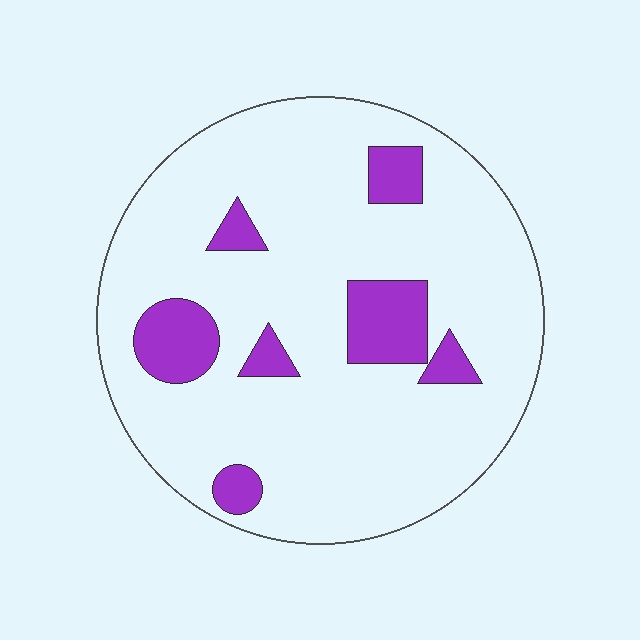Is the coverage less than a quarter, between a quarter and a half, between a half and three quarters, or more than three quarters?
Less than a quarter.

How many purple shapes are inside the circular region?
7.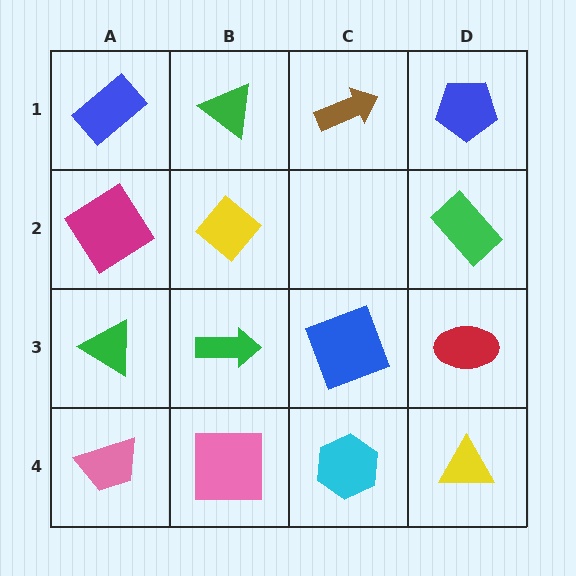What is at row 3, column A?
A green triangle.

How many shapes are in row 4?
4 shapes.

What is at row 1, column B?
A green triangle.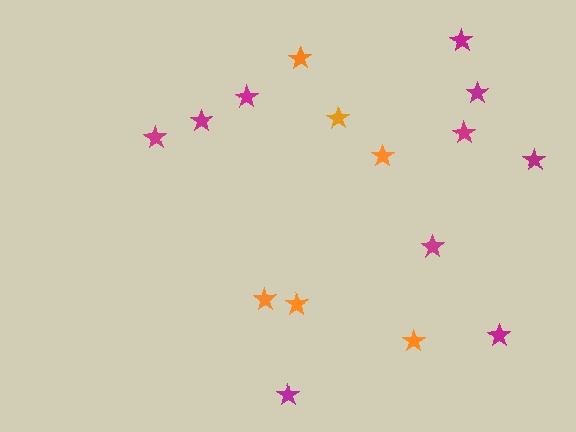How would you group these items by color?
There are 2 groups: one group of orange stars (6) and one group of magenta stars (10).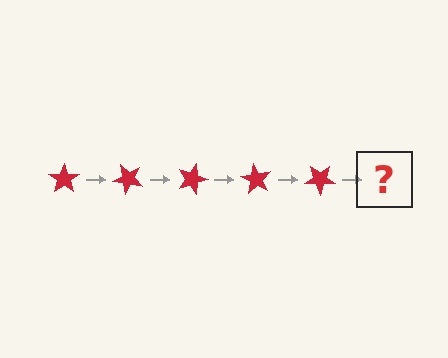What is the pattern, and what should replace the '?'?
The pattern is that the star rotates 45 degrees each step. The '?' should be a red star rotated 225 degrees.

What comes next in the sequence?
The next element should be a red star rotated 225 degrees.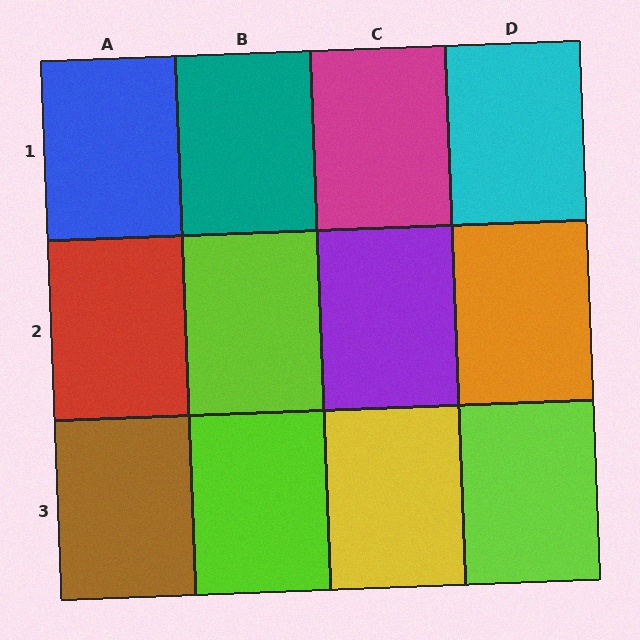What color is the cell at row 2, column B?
Lime.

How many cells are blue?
1 cell is blue.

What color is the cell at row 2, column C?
Purple.